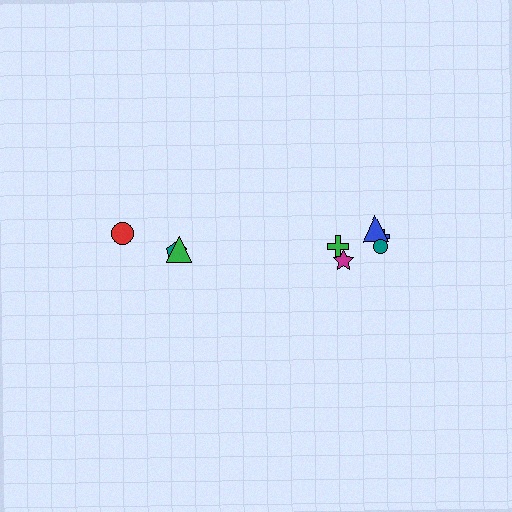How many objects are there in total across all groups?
There are 8 objects.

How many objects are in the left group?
There are 3 objects.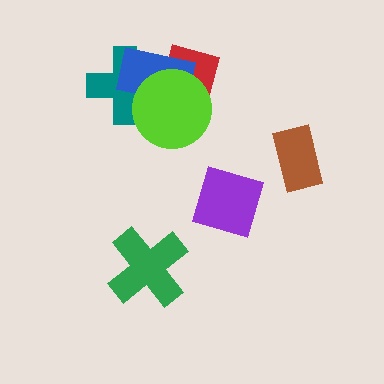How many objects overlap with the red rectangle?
3 objects overlap with the red rectangle.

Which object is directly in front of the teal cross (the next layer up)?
The blue rectangle is directly in front of the teal cross.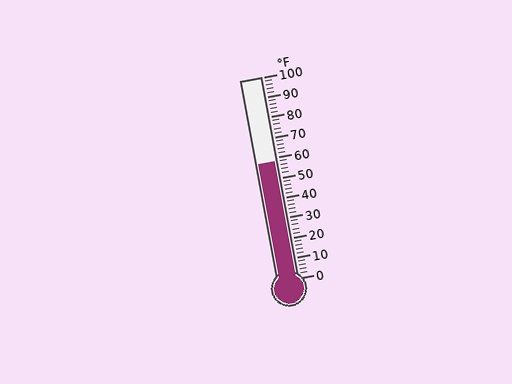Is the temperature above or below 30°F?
The temperature is above 30°F.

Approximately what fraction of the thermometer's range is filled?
The thermometer is filled to approximately 60% of its range.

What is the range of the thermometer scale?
The thermometer scale ranges from 0°F to 100°F.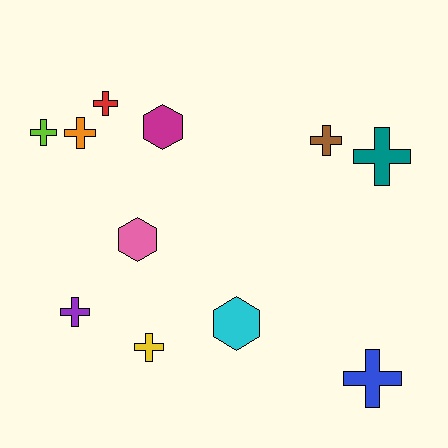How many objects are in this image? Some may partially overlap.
There are 11 objects.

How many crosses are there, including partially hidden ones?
There are 8 crosses.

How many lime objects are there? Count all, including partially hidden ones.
There is 1 lime object.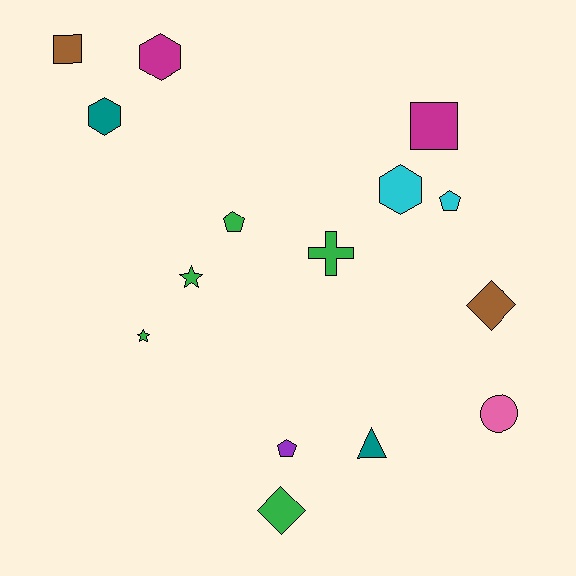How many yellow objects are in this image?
There are no yellow objects.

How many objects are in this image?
There are 15 objects.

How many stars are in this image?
There are 2 stars.